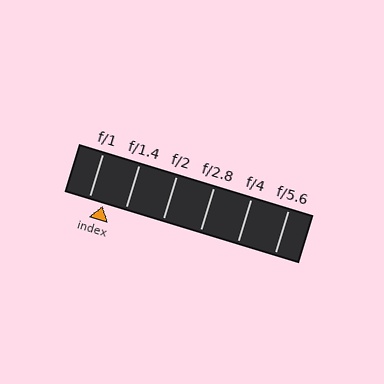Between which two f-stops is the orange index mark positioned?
The index mark is between f/1 and f/1.4.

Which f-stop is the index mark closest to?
The index mark is closest to f/1.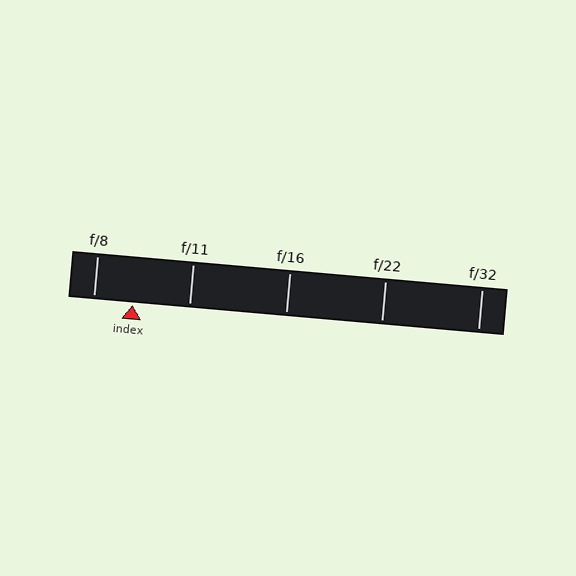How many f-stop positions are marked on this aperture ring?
There are 5 f-stop positions marked.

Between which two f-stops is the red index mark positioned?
The index mark is between f/8 and f/11.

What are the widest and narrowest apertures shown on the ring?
The widest aperture shown is f/8 and the narrowest is f/32.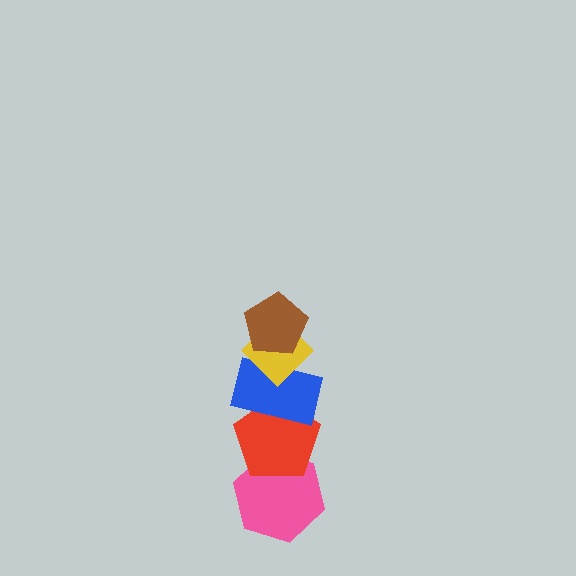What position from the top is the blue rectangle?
The blue rectangle is 3rd from the top.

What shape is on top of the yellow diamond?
The brown pentagon is on top of the yellow diamond.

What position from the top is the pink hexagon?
The pink hexagon is 5th from the top.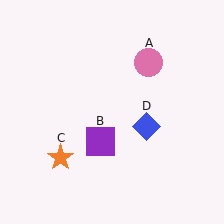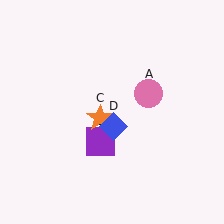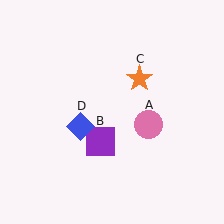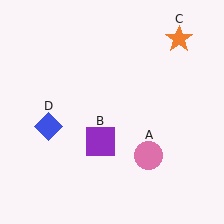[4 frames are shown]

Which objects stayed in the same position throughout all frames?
Purple square (object B) remained stationary.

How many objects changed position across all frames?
3 objects changed position: pink circle (object A), orange star (object C), blue diamond (object D).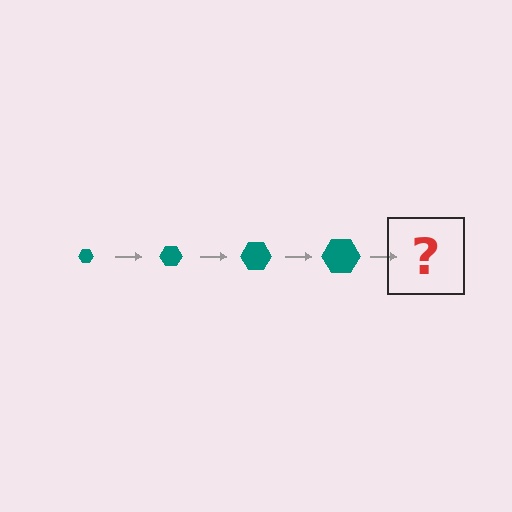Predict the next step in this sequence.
The next step is a teal hexagon, larger than the previous one.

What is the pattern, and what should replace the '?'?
The pattern is that the hexagon gets progressively larger each step. The '?' should be a teal hexagon, larger than the previous one.